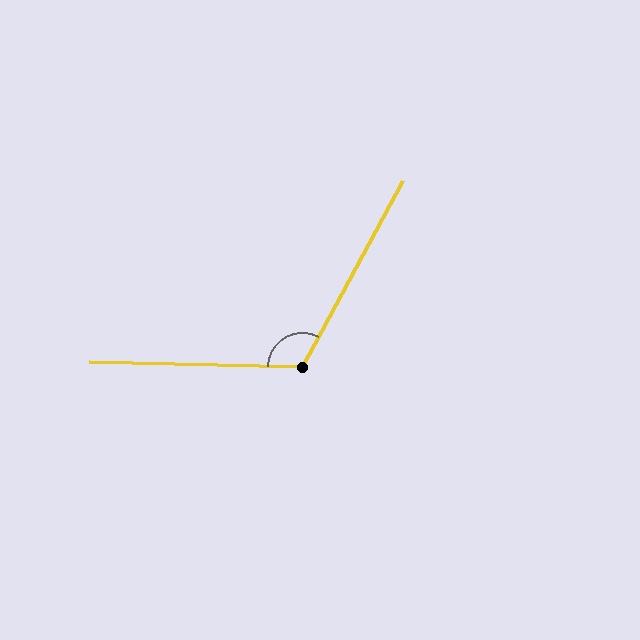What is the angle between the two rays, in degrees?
Approximately 117 degrees.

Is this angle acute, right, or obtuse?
It is obtuse.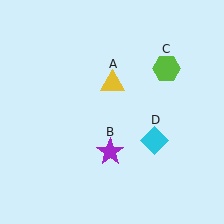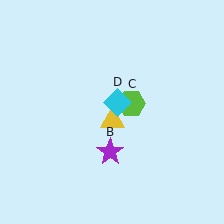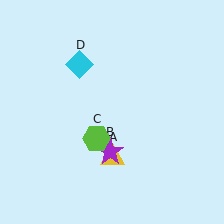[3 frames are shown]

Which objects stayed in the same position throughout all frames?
Purple star (object B) remained stationary.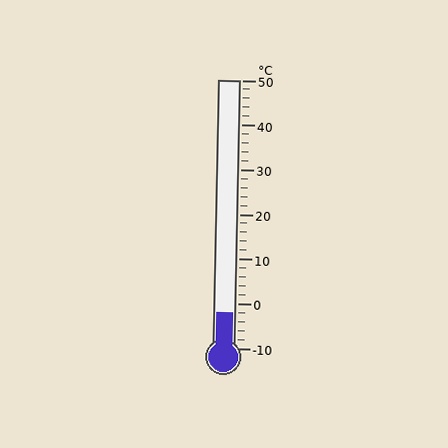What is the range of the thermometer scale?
The thermometer scale ranges from -10°C to 50°C.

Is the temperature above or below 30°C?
The temperature is below 30°C.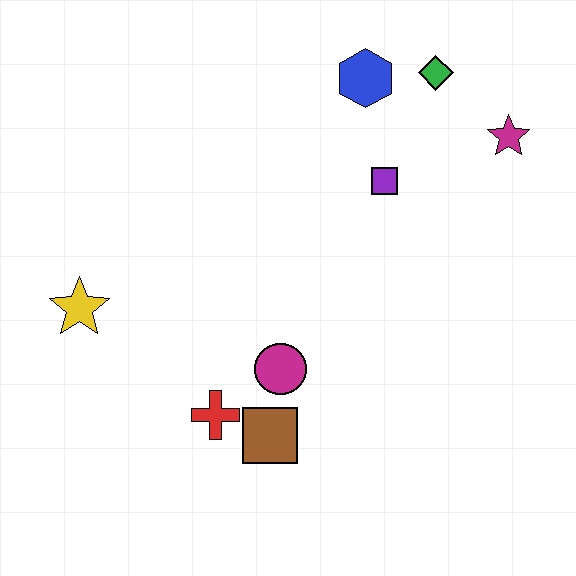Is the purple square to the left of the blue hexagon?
No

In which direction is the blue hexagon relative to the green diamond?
The blue hexagon is to the left of the green diamond.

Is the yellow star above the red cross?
Yes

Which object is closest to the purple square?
The blue hexagon is closest to the purple square.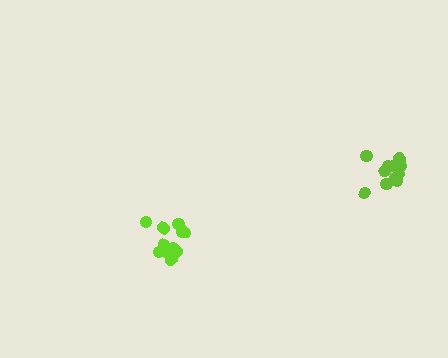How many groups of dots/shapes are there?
There are 2 groups.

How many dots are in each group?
Group 1: 12 dots, Group 2: 13 dots (25 total).